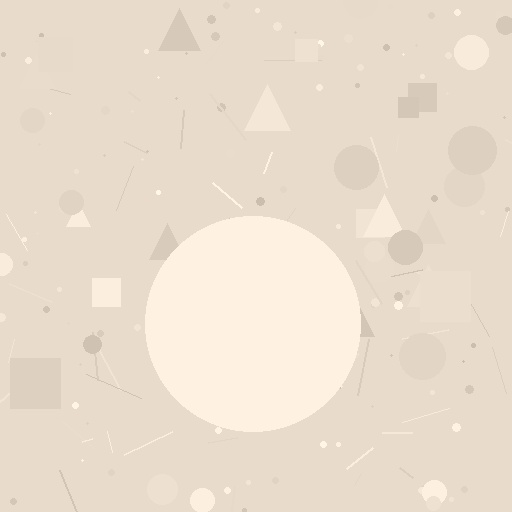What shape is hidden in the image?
A circle is hidden in the image.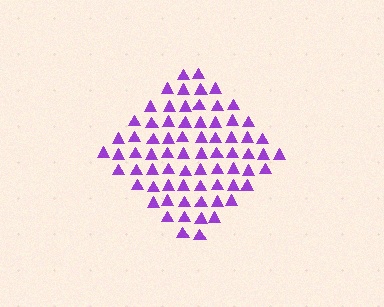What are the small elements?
The small elements are triangles.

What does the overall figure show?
The overall figure shows a diamond.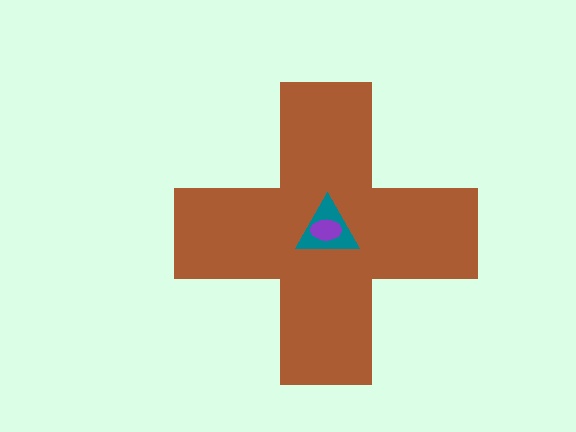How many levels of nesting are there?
3.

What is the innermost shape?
The purple ellipse.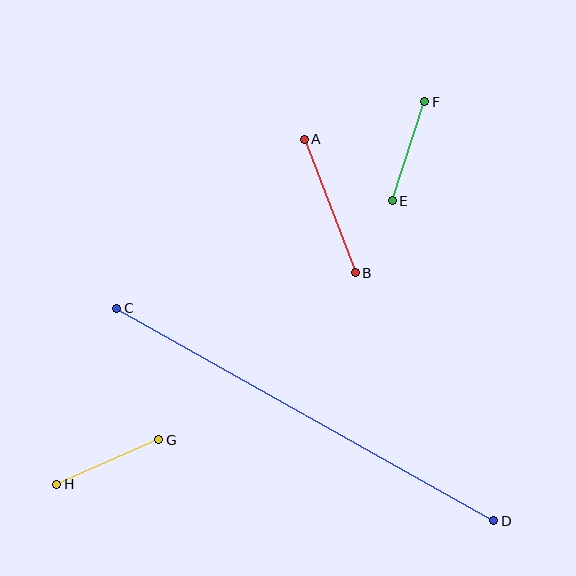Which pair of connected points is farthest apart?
Points C and D are farthest apart.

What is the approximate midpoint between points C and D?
The midpoint is at approximately (305, 414) pixels.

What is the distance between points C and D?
The distance is approximately 433 pixels.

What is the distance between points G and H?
The distance is approximately 111 pixels.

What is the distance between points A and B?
The distance is approximately 143 pixels.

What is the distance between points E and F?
The distance is approximately 104 pixels.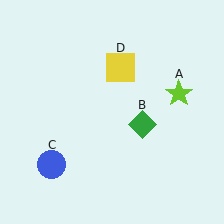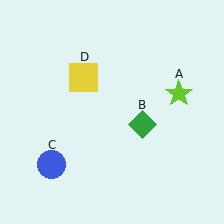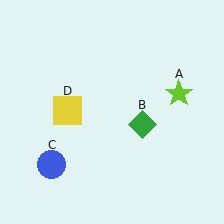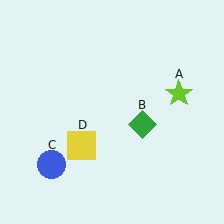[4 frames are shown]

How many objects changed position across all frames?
1 object changed position: yellow square (object D).